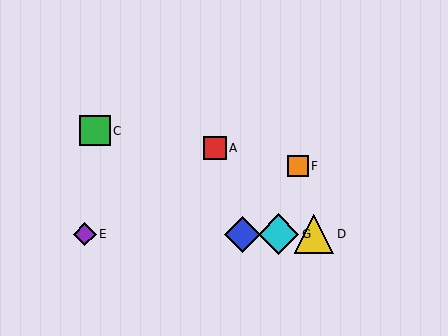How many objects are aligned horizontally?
4 objects (B, D, E, G) are aligned horizontally.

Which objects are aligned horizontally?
Objects B, D, E, G are aligned horizontally.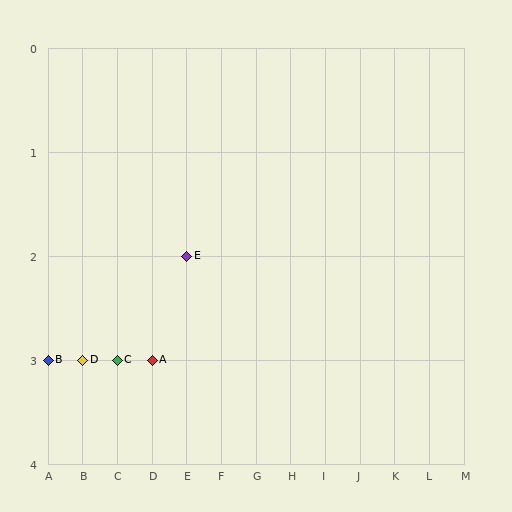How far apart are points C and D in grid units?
Points C and D are 1 column apart.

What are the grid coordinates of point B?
Point B is at grid coordinates (A, 3).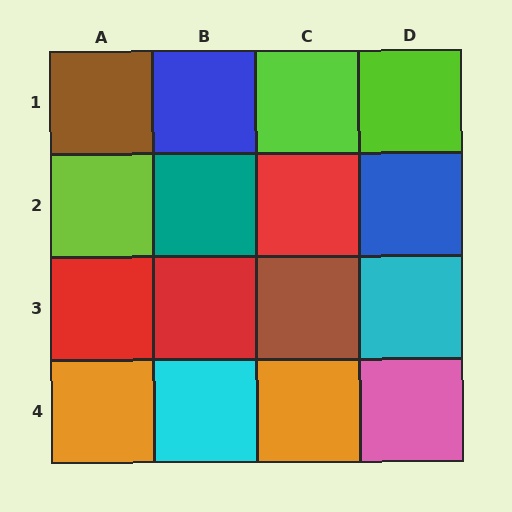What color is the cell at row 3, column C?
Brown.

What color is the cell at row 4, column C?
Orange.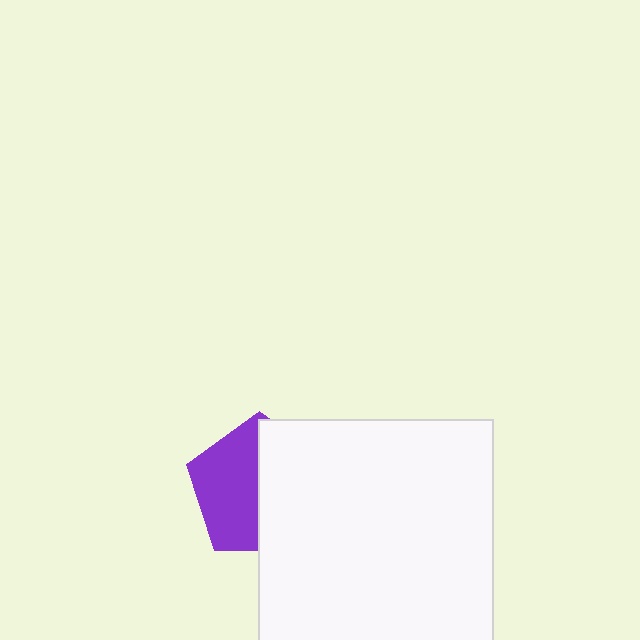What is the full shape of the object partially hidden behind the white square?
The partially hidden object is a purple pentagon.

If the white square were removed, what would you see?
You would see the complete purple pentagon.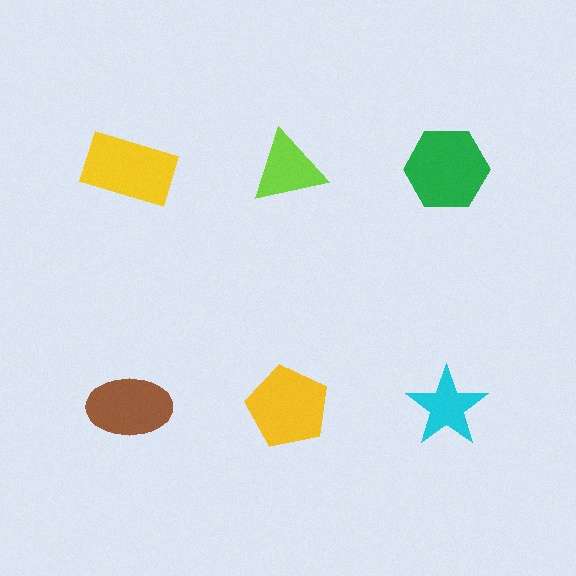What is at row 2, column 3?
A cyan star.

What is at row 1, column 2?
A lime triangle.